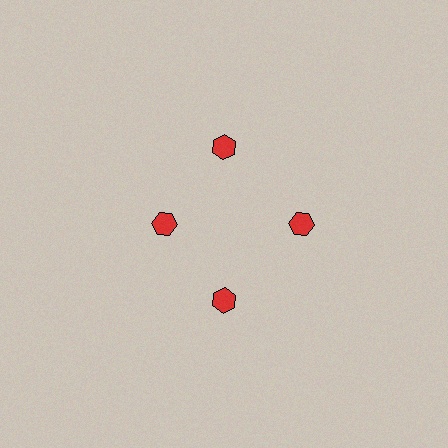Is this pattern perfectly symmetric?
No. The 4 red hexagons are arranged in a ring, but one element near the 9 o'clock position is pulled inward toward the center, breaking the 4-fold rotational symmetry.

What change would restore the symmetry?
The symmetry would be restored by moving it outward, back onto the ring so that all 4 hexagons sit at equal angles and equal distance from the center.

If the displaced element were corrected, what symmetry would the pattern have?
It would have 4-fold rotational symmetry — the pattern would map onto itself every 90 degrees.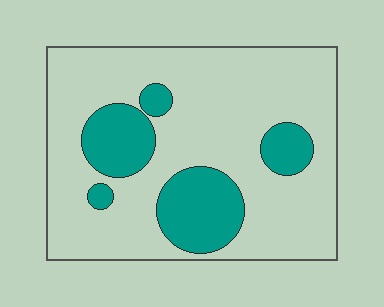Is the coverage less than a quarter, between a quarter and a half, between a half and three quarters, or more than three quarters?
Less than a quarter.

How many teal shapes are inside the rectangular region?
5.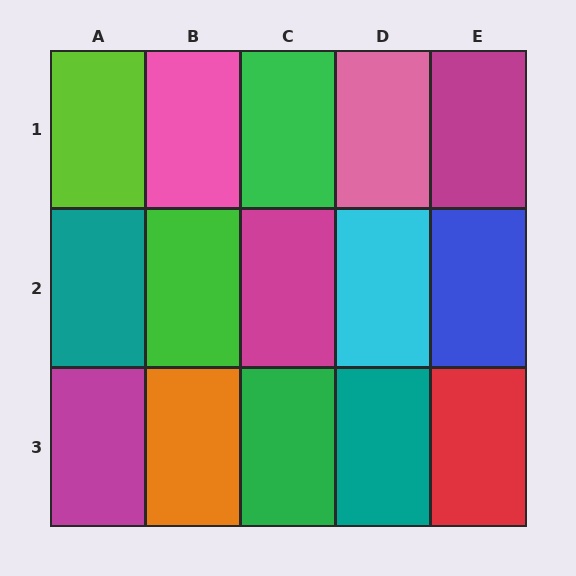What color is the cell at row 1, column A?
Lime.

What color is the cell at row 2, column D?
Cyan.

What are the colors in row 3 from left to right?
Magenta, orange, green, teal, red.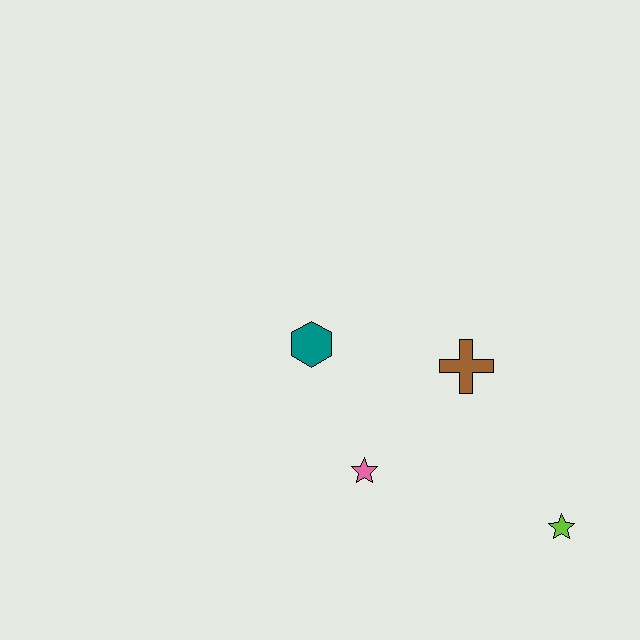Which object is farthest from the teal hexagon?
The lime star is farthest from the teal hexagon.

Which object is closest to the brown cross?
The pink star is closest to the brown cross.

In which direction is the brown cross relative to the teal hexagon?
The brown cross is to the right of the teal hexagon.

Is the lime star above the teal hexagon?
No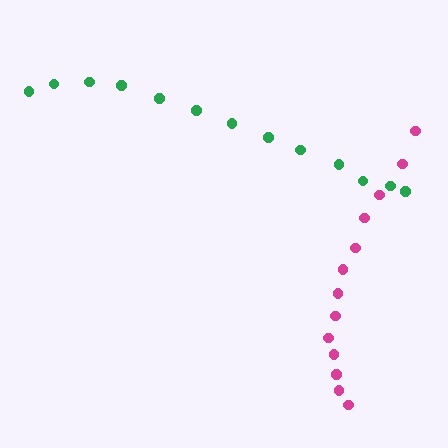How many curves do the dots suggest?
There are 2 distinct paths.